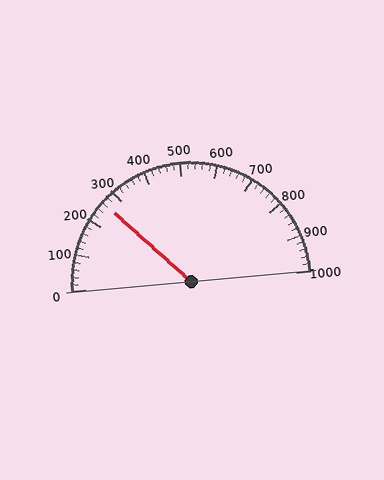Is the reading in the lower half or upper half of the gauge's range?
The reading is in the lower half of the range (0 to 1000).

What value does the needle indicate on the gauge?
The needle indicates approximately 260.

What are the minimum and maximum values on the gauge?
The gauge ranges from 0 to 1000.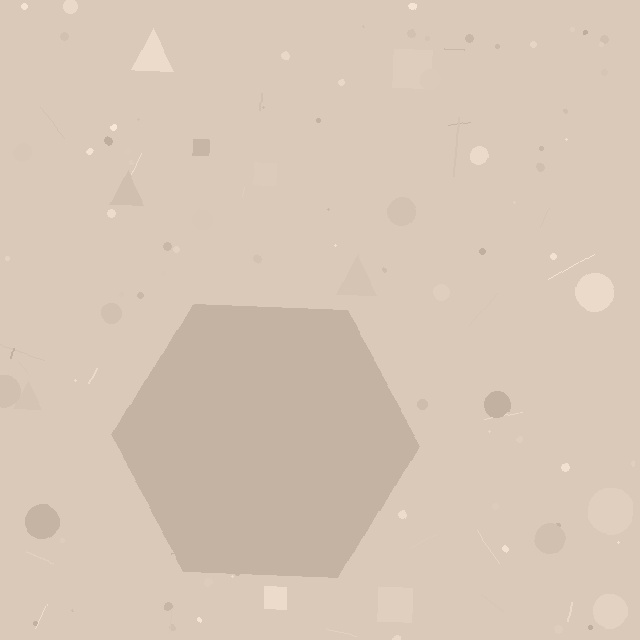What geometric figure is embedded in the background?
A hexagon is embedded in the background.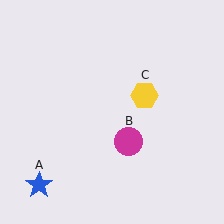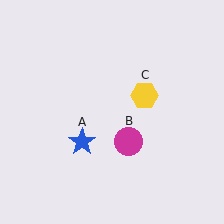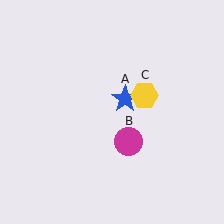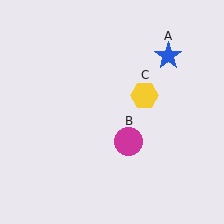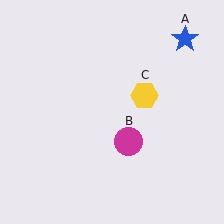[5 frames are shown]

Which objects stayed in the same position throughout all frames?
Magenta circle (object B) and yellow hexagon (object C) remained stationary.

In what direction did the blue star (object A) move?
The blue star (object A) moved up and to the right.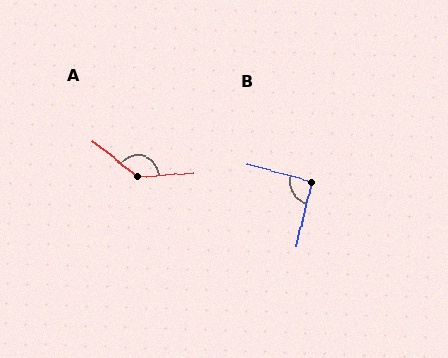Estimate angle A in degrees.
Approximately 138 degrees.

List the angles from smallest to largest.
B (92°), A (138°).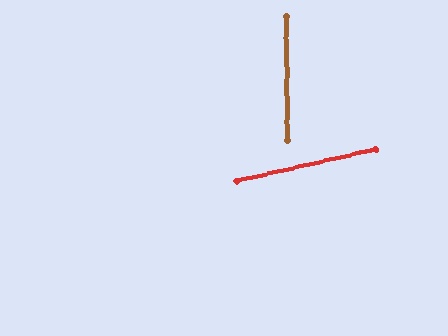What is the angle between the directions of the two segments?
Approximately 78 degrees.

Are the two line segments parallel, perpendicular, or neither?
Neither parallel nor perpendicular — they differ by about 78°.